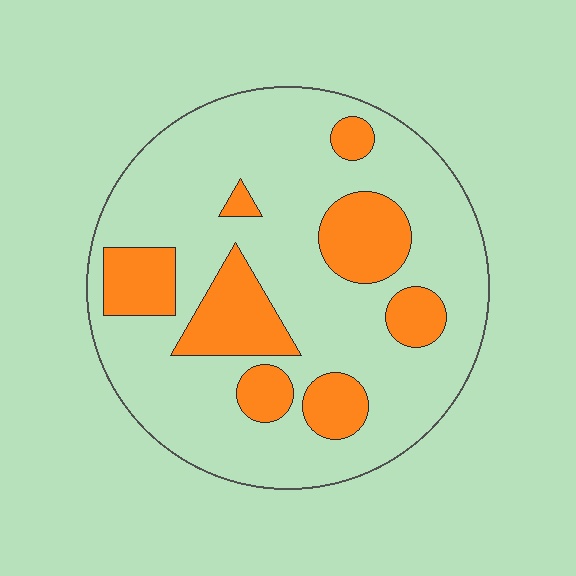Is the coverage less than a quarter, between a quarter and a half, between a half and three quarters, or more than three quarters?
Less than a quarter.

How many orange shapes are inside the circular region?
8.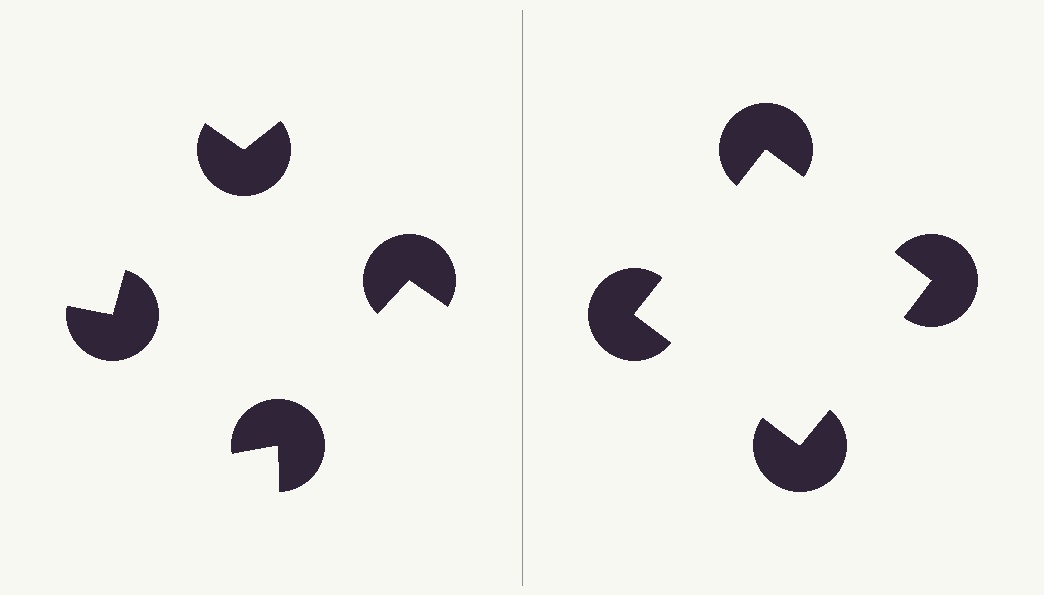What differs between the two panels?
The pac-man discs are positioned identically on both sides; only the wedge orientations differ. On the right they align to a square; on the left they are misaligned.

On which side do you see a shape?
An illusory square appears on the right side. On the left side the wedge cuts are rotated, so no coherent shape forms.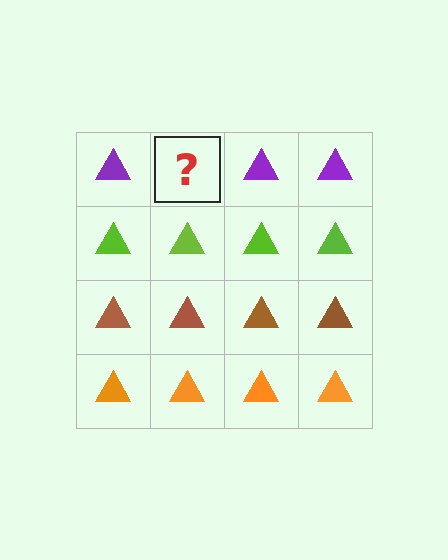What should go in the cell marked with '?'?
The missing cell should contain a purple triangle.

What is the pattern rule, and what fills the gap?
The rule is that each row has a consistent color. The gap should be filled with a purple triangle.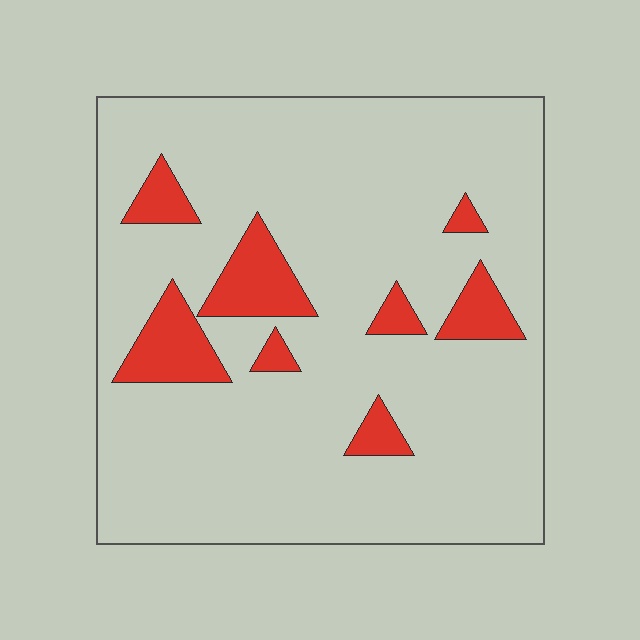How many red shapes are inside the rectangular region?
8.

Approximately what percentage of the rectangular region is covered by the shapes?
Approximately 15%.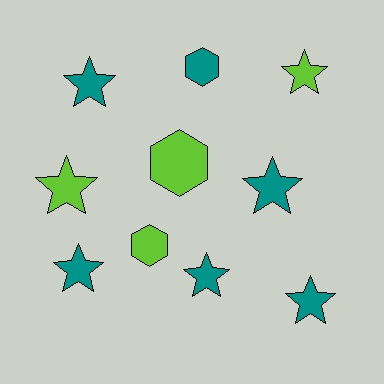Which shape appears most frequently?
Star, with 7 objects.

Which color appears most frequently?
Teal, with 6 objects.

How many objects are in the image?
There are 10 objects.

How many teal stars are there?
There are 5 teal stars.